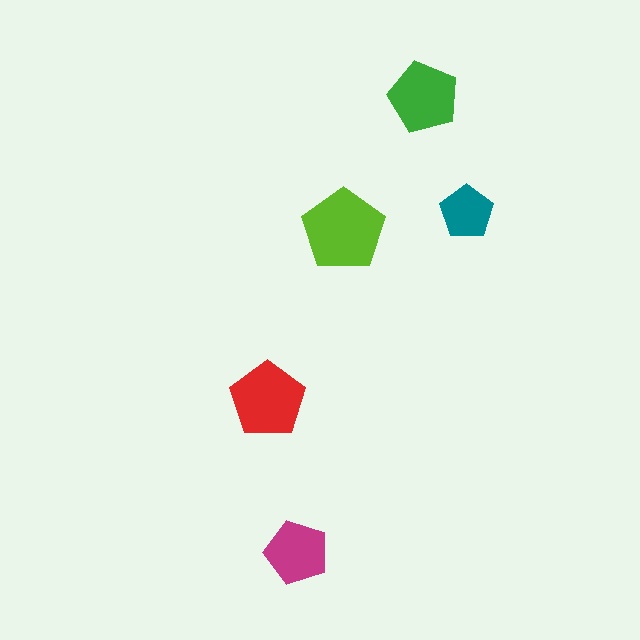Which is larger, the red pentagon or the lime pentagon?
The lime one.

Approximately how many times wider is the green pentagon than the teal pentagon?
About 1.5 times wider.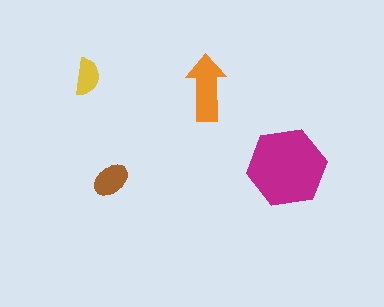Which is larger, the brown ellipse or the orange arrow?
The orange arrow.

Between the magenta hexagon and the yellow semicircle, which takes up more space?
The magenta hexagon.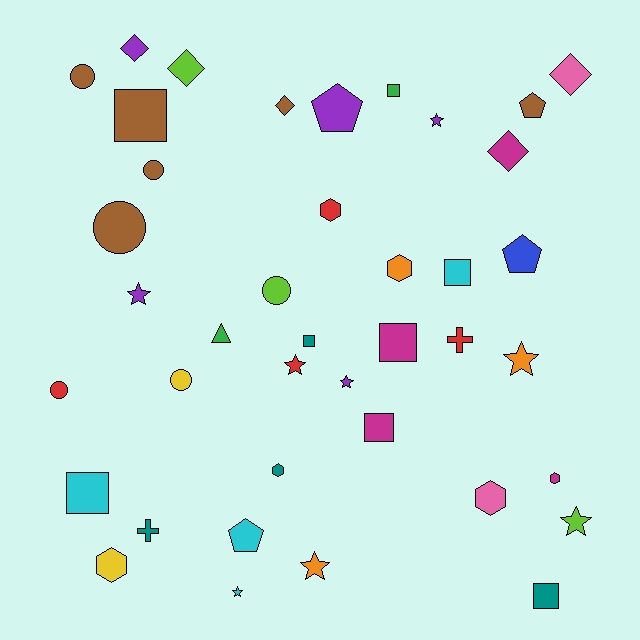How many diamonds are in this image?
There are 5 diamonds.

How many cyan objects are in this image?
There are 4 cyan objects.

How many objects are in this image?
There are 40 objects.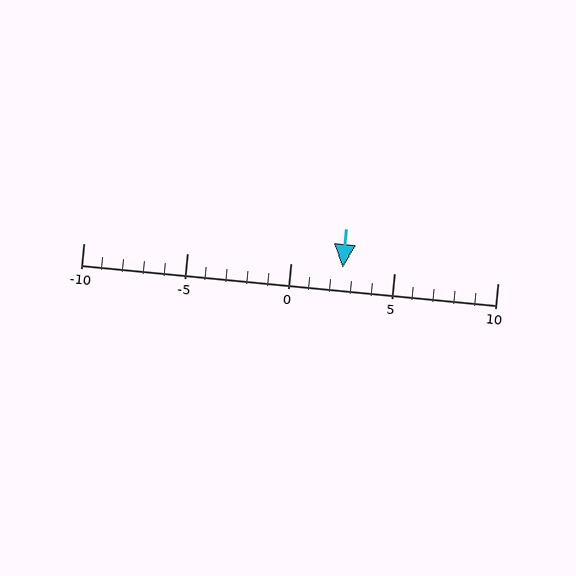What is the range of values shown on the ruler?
The ruler shows values from -10 to 10.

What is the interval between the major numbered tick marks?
The major tick marks are spaced 5 units apart.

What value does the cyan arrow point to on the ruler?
The cyan arrow points to approximately 2.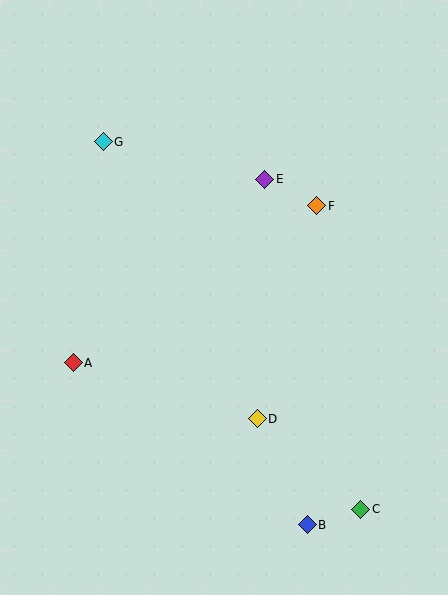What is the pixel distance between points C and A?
The distance between C and A is 323 pixels.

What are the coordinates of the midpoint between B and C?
The midpoint between B and C is at (334, 517).